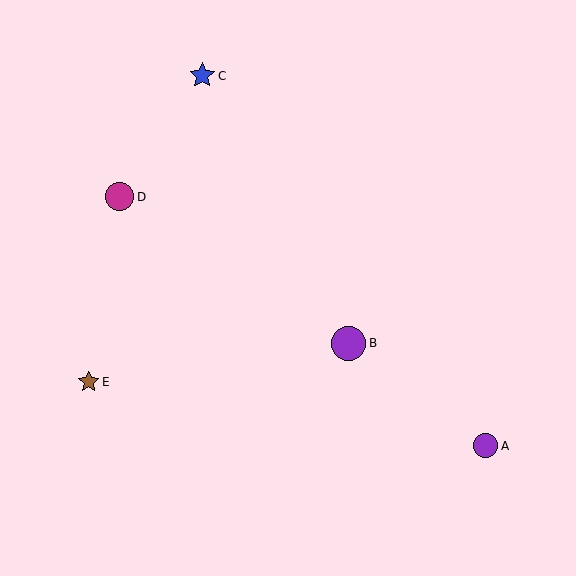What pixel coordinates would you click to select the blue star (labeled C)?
Click at (202, 76) to select the blue star C.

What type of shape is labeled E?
Shape E is a brown star.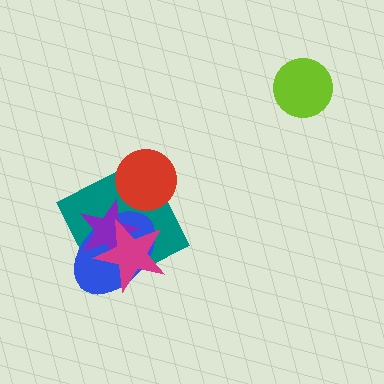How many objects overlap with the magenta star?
3 objects overlap with the magenta star.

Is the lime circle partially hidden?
No, no other shape covers it.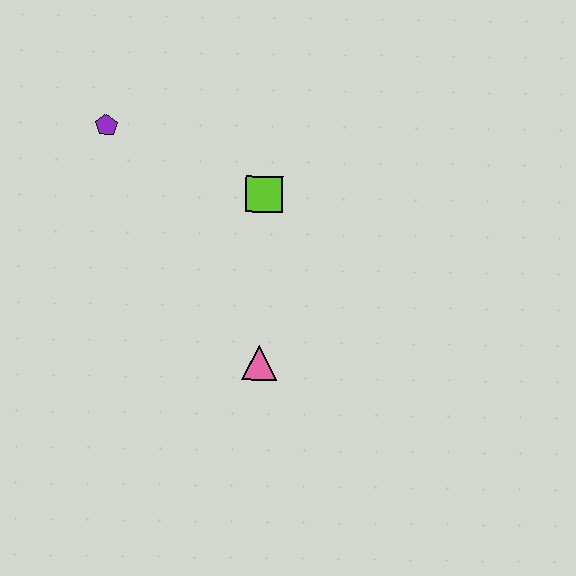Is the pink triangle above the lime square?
No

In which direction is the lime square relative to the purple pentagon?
The lime square is to the right of the purple pentagon.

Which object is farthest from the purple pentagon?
The pink triangle is farthest from the purple pentagon.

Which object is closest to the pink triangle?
The lime square is closest to the pink triangle.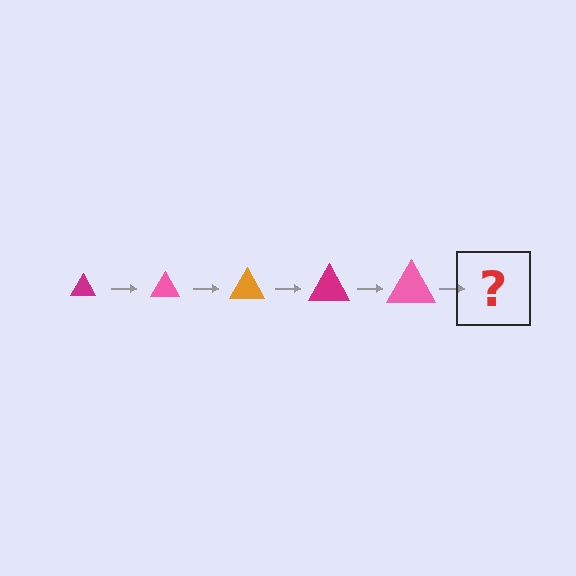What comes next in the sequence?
The next element should be an orange triangle, larger than the previous one.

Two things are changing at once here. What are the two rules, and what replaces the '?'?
The two rules are that the triangle grows larger each step and the color cycles through magenta, pink, and orange. The '?' should be an orange triangle, larger than the previous one.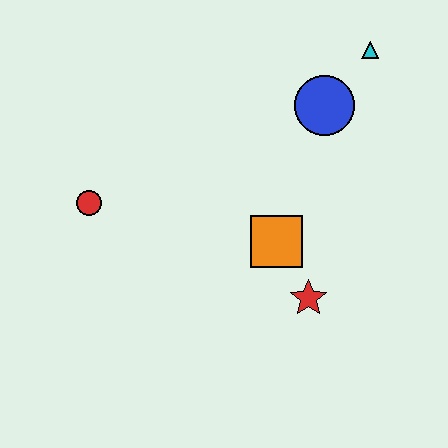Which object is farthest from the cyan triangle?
The red circle is farthest from the cyan triangle.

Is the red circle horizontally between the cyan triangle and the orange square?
No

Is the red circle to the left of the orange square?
Yes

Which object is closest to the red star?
The orange square is closest to the red star.